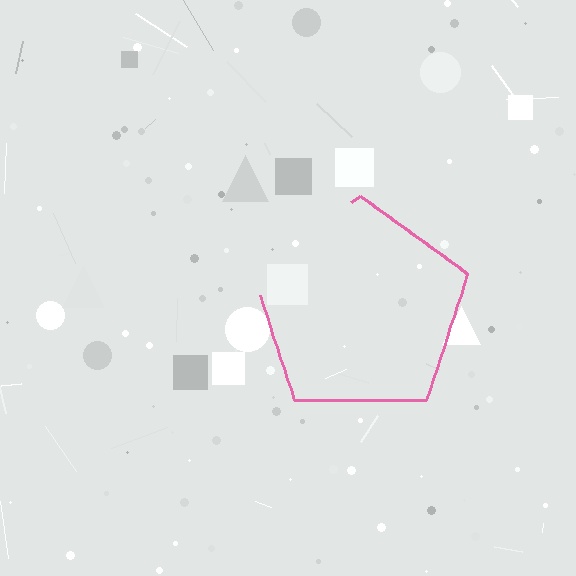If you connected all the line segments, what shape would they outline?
They would outline a pentagon.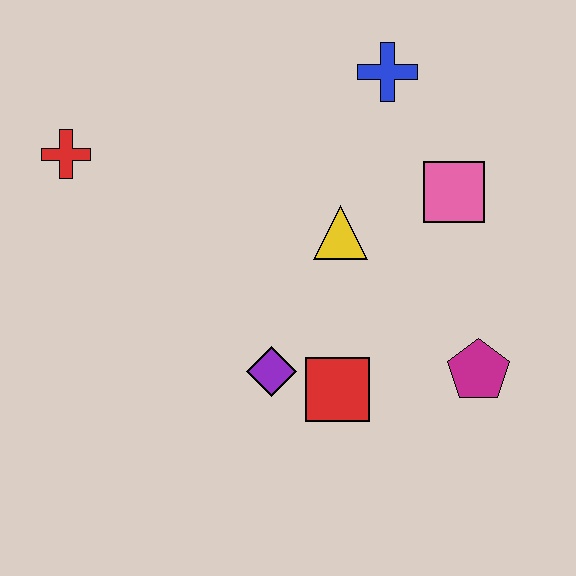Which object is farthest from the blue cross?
The red cross is farthest from the blue cross.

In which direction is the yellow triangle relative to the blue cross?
The yellow triangle is below the blue cross.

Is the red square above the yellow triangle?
No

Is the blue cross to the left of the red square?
No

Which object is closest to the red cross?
The yellow triangle is closest to the red cross.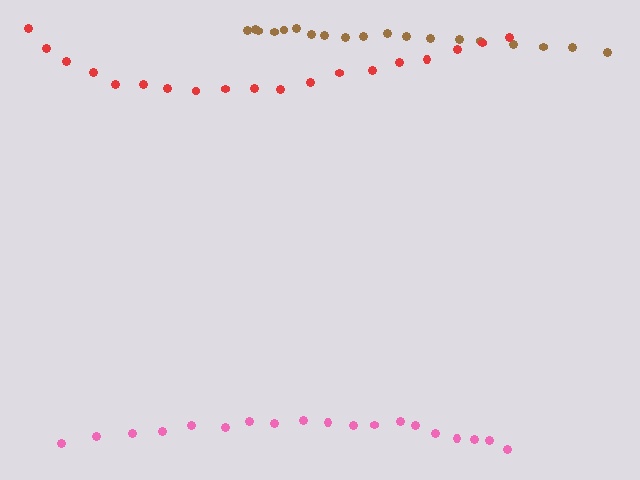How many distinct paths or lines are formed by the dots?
There are 3 distinct paths.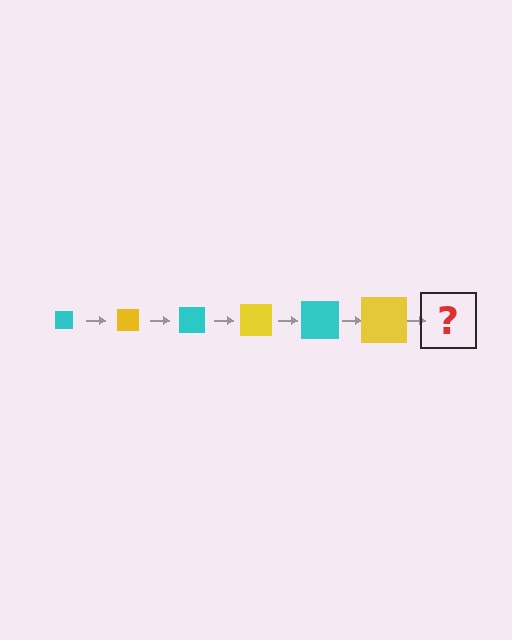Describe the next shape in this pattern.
It should be a cyan square, larger than the previous one.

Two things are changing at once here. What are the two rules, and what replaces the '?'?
The two rules are that the square grows larger each step and the color cycles through cyan and yellow. The '?' should be a cyan square, larger than the previous one.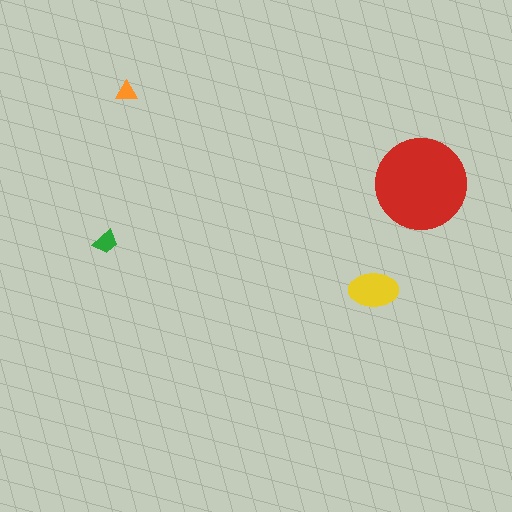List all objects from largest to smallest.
The red circle, the yellow ellipse, the green trapezoid, the orange triangle.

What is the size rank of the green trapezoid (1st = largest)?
3rd.